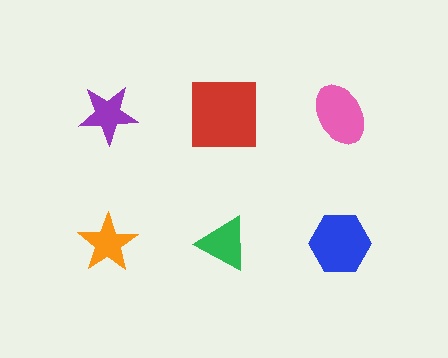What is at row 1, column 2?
A red square.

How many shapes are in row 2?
3 shapes.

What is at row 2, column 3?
A blue hexagon.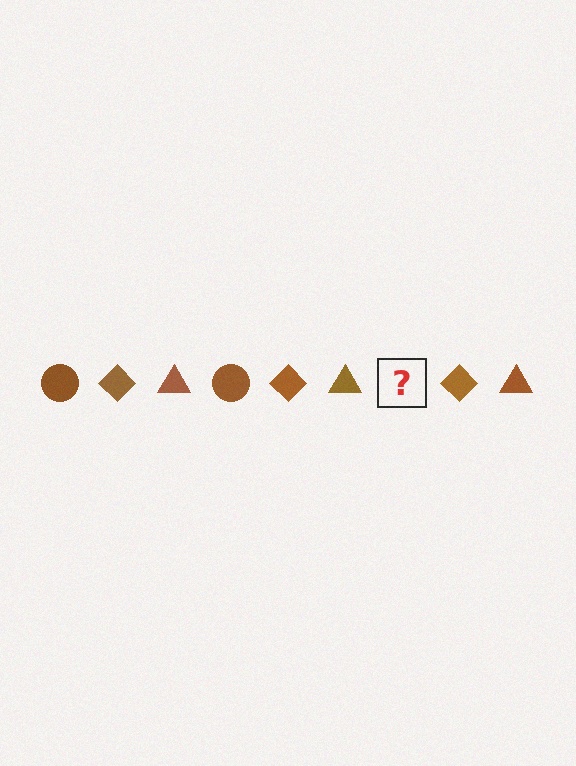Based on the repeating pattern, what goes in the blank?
The blank should be a brown circle.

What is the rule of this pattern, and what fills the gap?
The rule is that the pattern cycles through circle, diamond, triangle shapes in brown. The gap should be filled with a brown circle.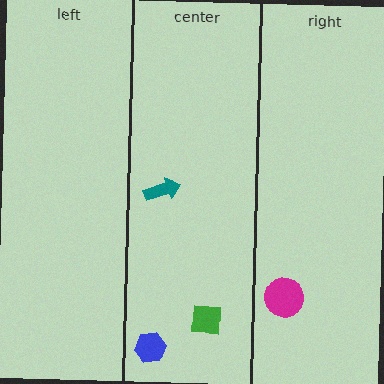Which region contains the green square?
The center region.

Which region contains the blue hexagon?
The center region.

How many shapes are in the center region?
3.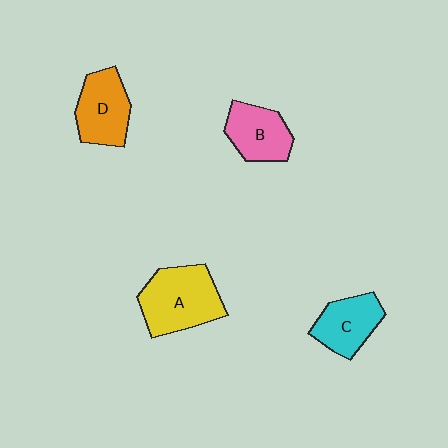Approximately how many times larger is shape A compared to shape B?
Approximately 1.4 times.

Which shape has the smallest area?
Shape C (cyan).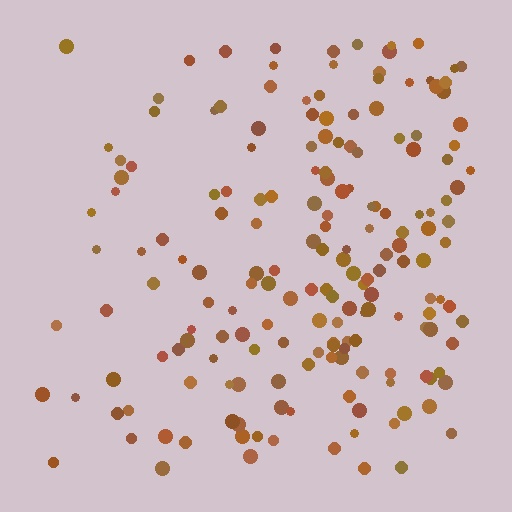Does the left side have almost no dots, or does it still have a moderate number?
Still a moderate number, just noticeably fewer than the right.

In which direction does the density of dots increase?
From left to right, with the right side densest.